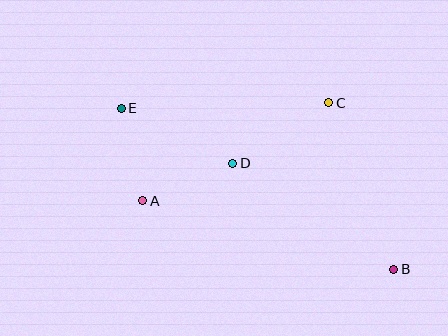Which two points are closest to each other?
Points A and E are closest to each other.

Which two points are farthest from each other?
Points B and E are farthest from each other.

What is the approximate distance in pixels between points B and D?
The distance between B and D is approximately 193 pixels.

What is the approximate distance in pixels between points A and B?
The distance between A and B is approximately 260 pixels.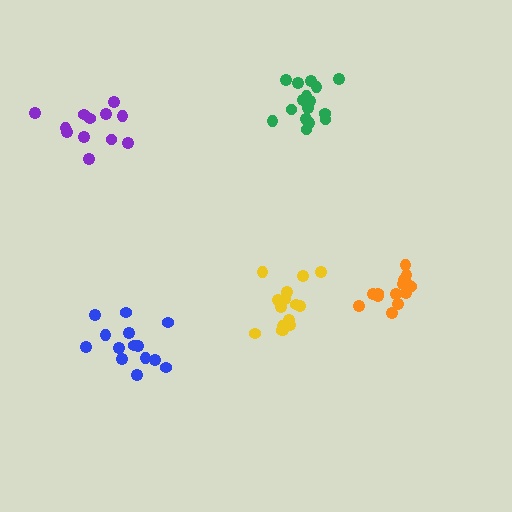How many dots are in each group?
Group 1: 15 dots, Group 2: 14 dots, Group 3: 14 dots, Group 4: 16 dots, Group 5: 12 dots (71 total).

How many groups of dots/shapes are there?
There are 5 groups.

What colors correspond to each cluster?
The clusters are colored: yellow, orange, blue, green, purple.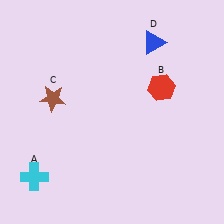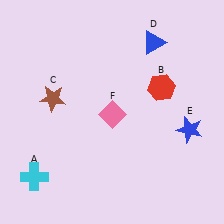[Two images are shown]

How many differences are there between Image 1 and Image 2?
There are 2 differences between the two images.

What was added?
A blue star (E), a pink diamond (F) were added in Image 2.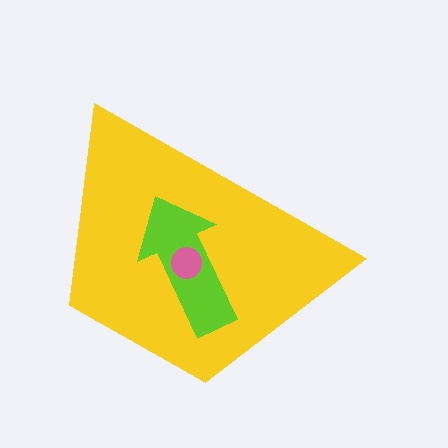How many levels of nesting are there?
3.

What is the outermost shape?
The yellow trapezoid.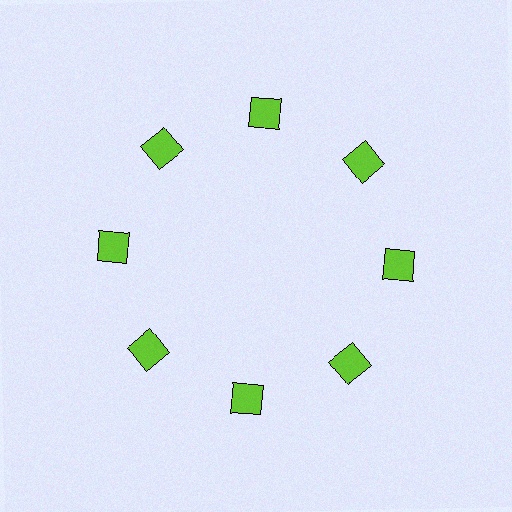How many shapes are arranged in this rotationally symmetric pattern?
There are 8 shapes, arranged in 8 groups of 1.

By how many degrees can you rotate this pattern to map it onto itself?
The pattern maps onto itself every 45 degrees of rotation.